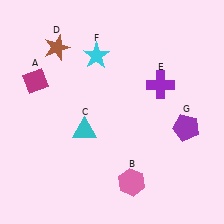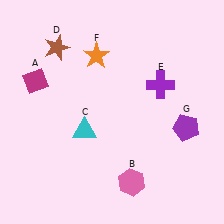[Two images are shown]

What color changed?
The star (F) changed from cyan in Image 1 to orange in Image 2.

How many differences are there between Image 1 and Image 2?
There is 1 difference between the two images.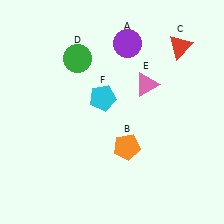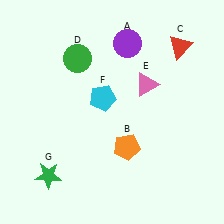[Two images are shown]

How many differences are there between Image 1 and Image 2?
There is 1 difference between the two images.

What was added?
A green star (G) was added in Image 2.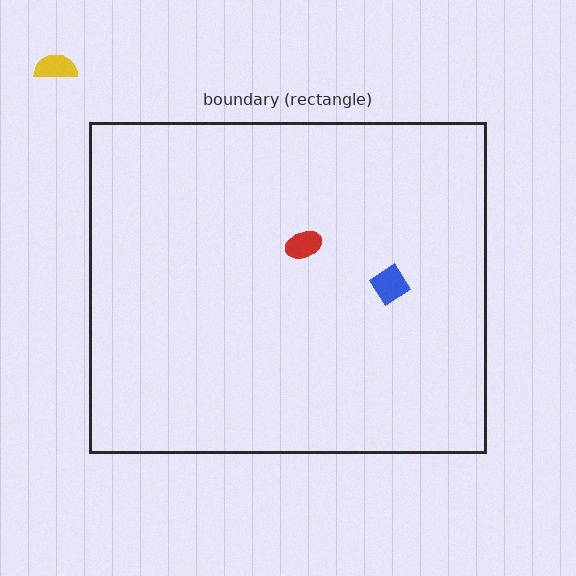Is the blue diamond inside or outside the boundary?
Inside.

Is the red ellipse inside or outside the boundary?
Inside.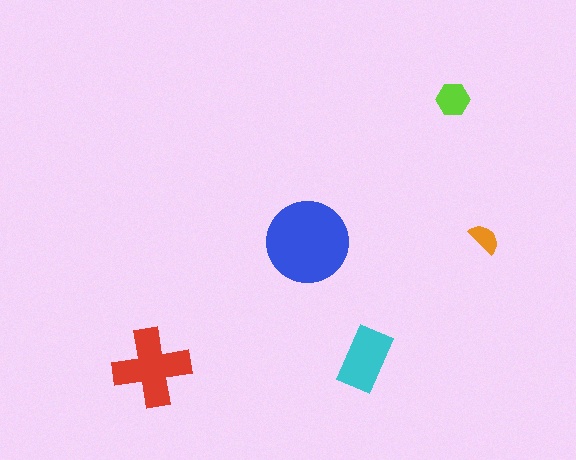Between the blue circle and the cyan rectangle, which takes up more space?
The blue circle.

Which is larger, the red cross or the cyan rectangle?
The red cross.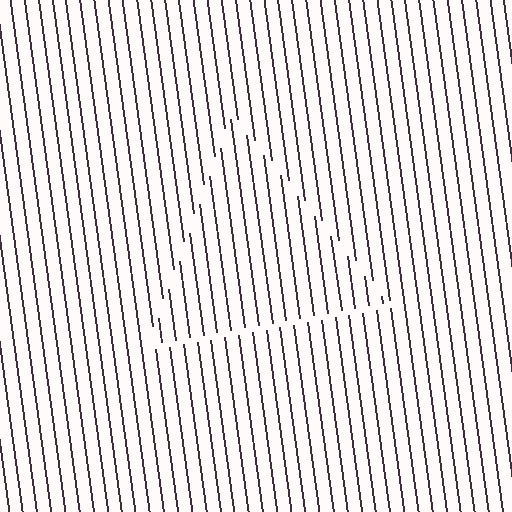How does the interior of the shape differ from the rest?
The interior of the shape contains the same grating, shifted by half a period — the contour is defined by the phase discontinuity where line-ends from the inner and outer gratings abut.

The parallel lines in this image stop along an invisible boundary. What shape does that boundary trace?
An illusory triangle. The interior of the shape contains the same grating, shifted by half a period — the contour is defined by the phase discontinuity where line-ends from the inner and outer gratings abut.